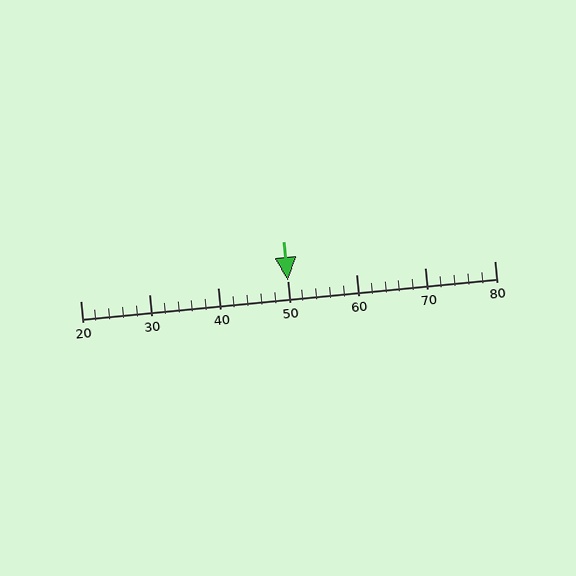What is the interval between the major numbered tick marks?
The major tick marks are spaced 10 units apart.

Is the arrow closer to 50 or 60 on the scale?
The arrow is closer to 50.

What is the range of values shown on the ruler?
The ruler shows values from 20 to 80.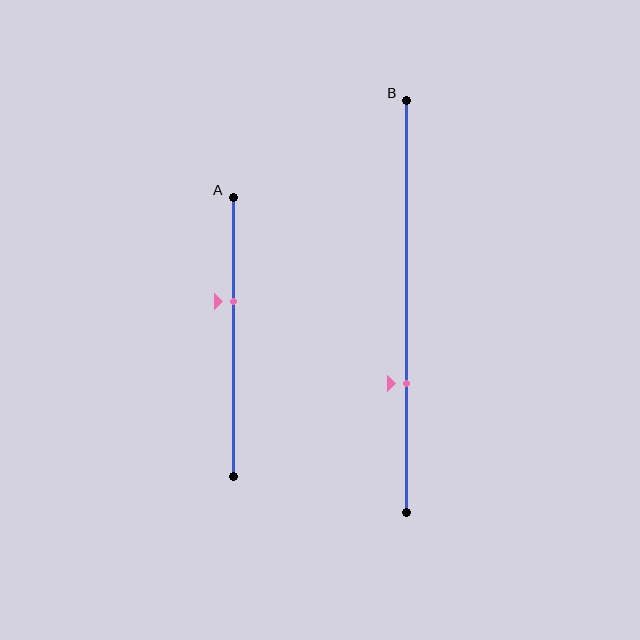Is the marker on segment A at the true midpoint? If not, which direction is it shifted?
No, the marker on segment A is shifted upward by about 13% of the segment length.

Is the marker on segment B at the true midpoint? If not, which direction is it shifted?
No, the marker on segment B is shifted downward by about 19% of the segment length.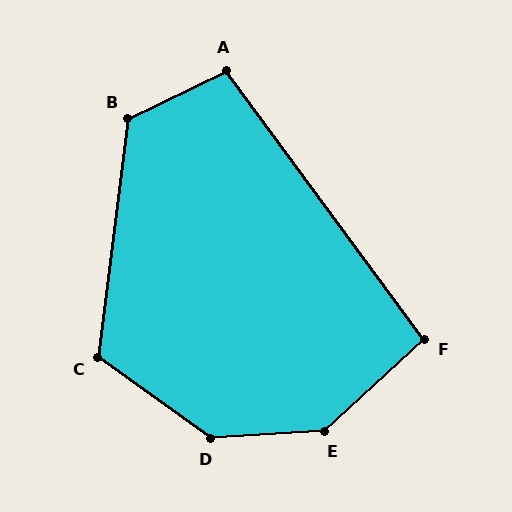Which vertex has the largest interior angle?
E, at approximately 141 degrees.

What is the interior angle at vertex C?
Approximately 119 degrees (obtuse).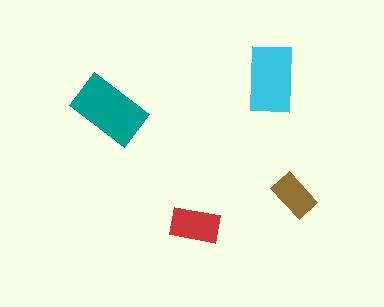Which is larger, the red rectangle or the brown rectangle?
The red one.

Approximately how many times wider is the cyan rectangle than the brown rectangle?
About 1.5 times wider.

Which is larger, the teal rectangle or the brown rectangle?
The teal one.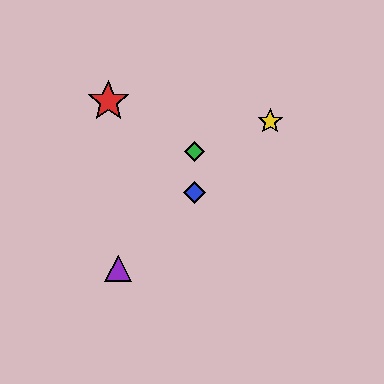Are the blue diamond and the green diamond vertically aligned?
Yes, both are at x≈194.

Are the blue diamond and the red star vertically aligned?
No, the blue diamond is at x≈194 and the red star is at x≈108.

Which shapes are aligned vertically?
The blue diamond, the green diamond are aligned vertically.